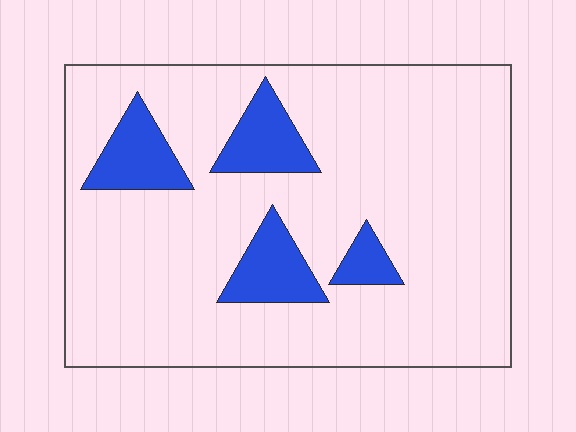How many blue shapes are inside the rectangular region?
4.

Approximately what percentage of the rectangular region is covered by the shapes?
Approximately 15%.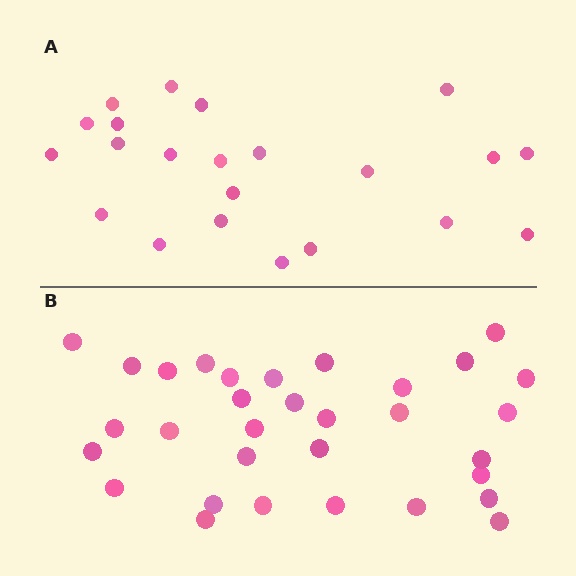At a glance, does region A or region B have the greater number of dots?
Region B (the bottom region) has more dots.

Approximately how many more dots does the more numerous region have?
Region B has roughly 10 or so more dots than region A.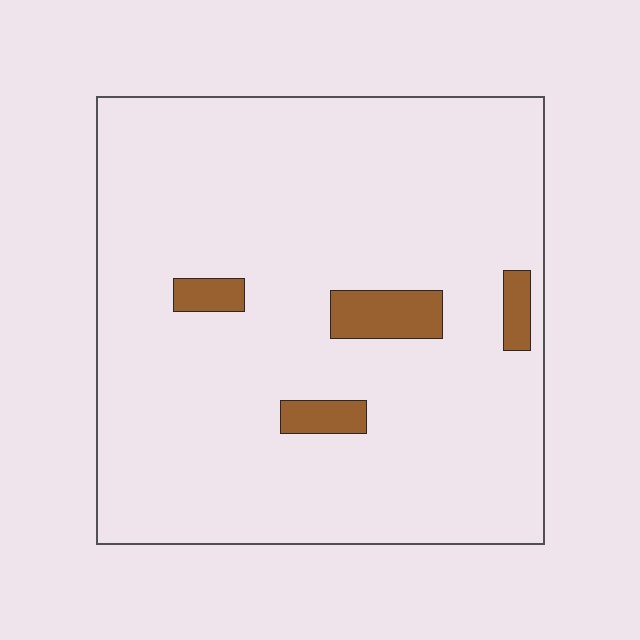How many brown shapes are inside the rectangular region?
4.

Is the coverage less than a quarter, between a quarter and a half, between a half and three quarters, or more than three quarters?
Less than a quarter.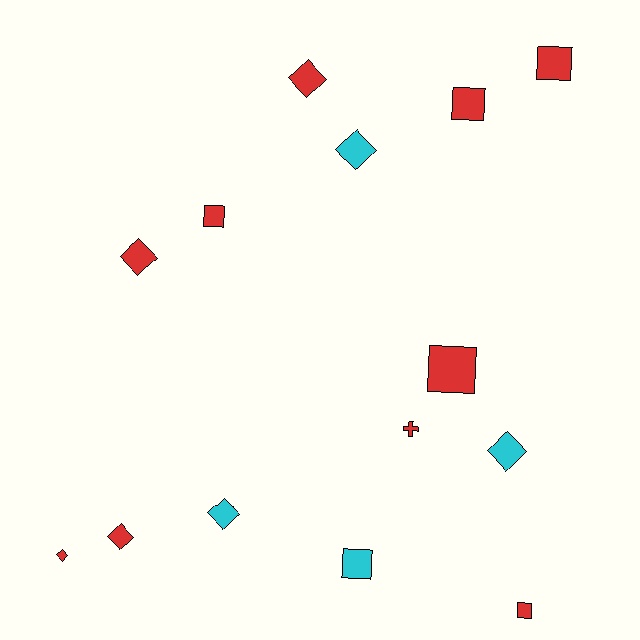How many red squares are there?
There are 5 red squares.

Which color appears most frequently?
Red, with 10 objects.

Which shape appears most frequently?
Diamond, with 7 objects.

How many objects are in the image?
There are 14 objects.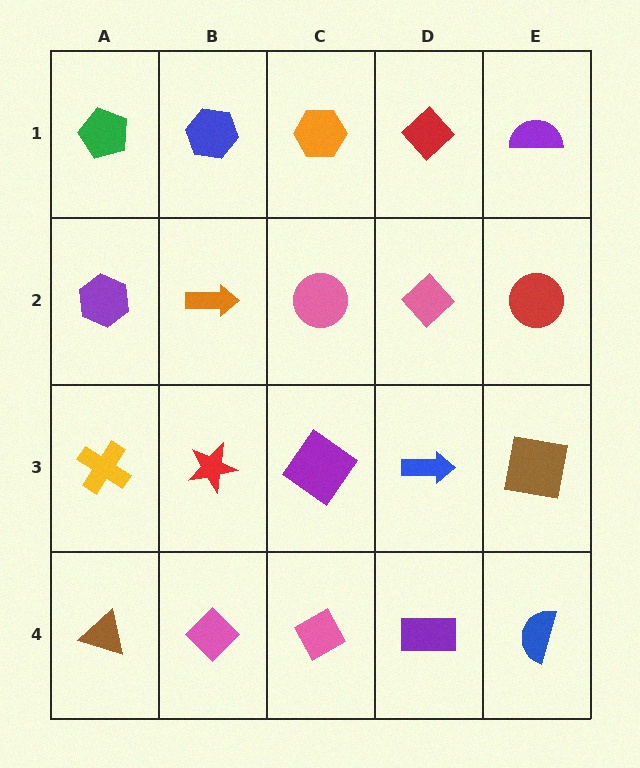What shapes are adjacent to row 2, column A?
A green pentagon (row 1, column A), a yellow cross (row 3, column A), an orange arrow (row 2, column B).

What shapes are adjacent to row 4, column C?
A purple diamond (row 3, column C), a pink diamond (row 4, column B), a purple rectangle (row 4, column D).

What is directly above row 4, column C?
A purple diamond.